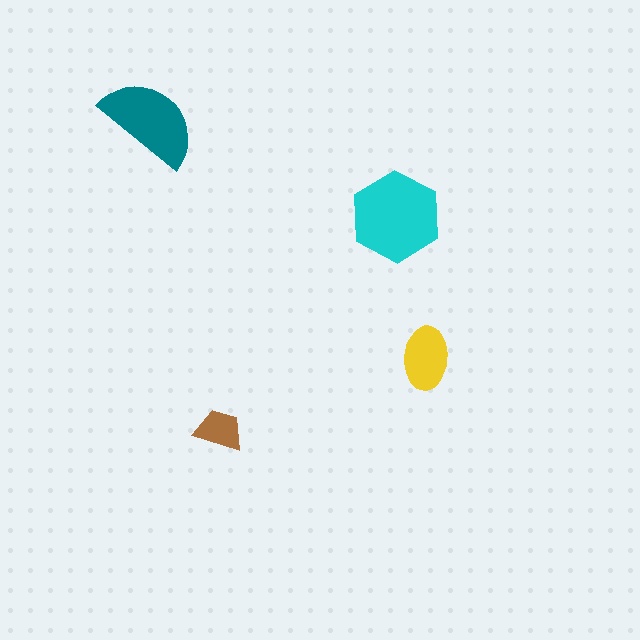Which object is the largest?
The cyan hexagon.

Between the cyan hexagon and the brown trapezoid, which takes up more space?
The cyan hexagon.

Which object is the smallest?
The brown trapezoid.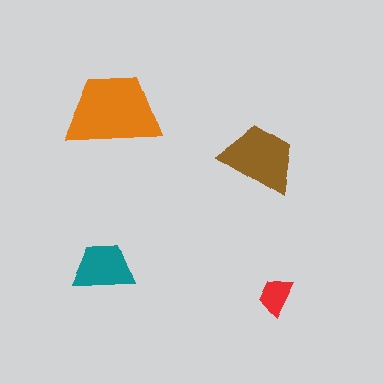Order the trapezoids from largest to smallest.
the orange one, the brown one, the teal one, the red one.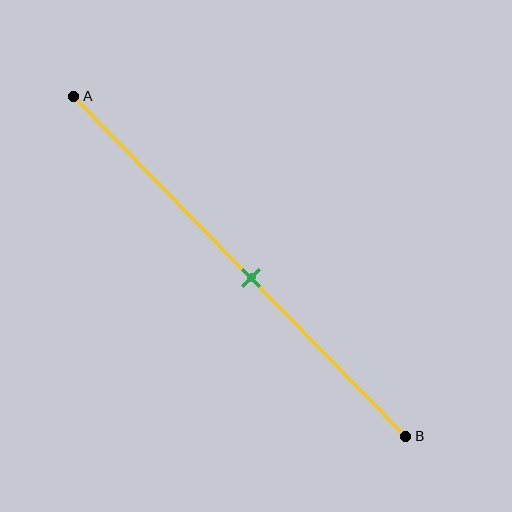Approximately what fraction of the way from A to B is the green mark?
The green mark is approximately 55% of the way from A to B.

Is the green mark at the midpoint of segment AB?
No, the mark is at about 55% from A, not at the 50% midpoint.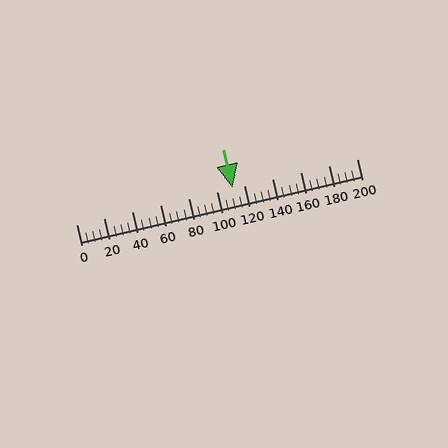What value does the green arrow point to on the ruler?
The green arrow points to approximately 111.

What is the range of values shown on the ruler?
The ruler shows values from 0 to 200.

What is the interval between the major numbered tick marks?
The major tick marks are spaced 20 units apart.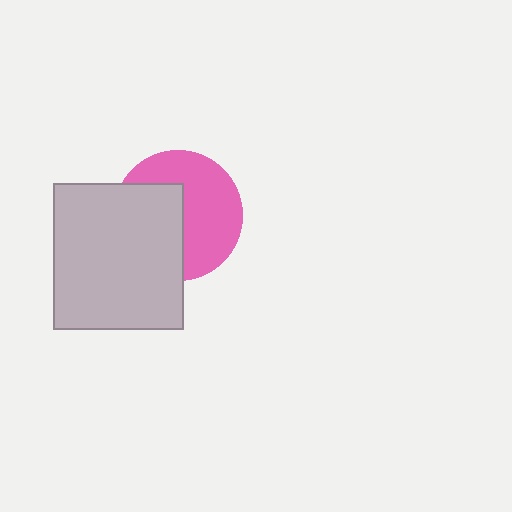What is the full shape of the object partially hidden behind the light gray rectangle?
The partially hidden object is a pink circle.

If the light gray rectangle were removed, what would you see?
You would see the complete pink circle.